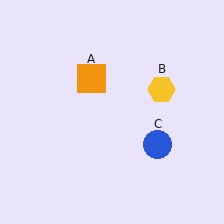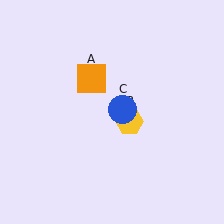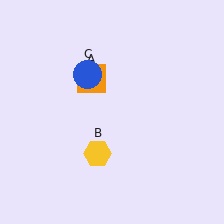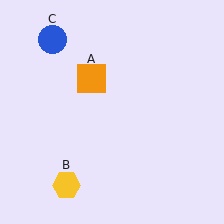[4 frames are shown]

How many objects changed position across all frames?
2 objects changed position: yellow hexagon (object B), blue circle (object C).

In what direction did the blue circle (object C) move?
The blue circle (object C) moved up and to the left.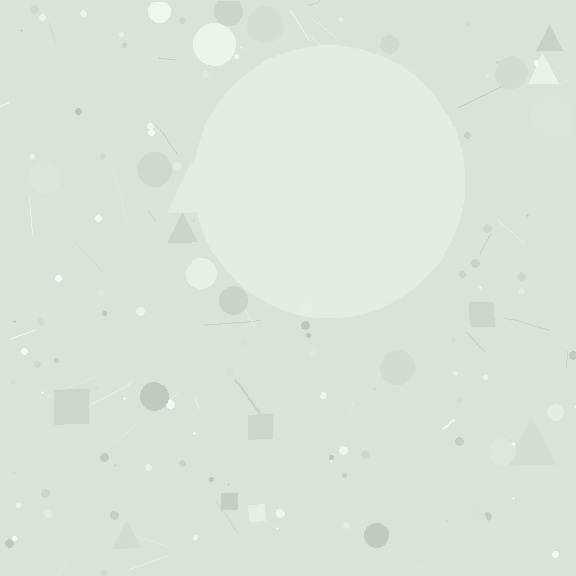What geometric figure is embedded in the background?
A circle is embedded in the background.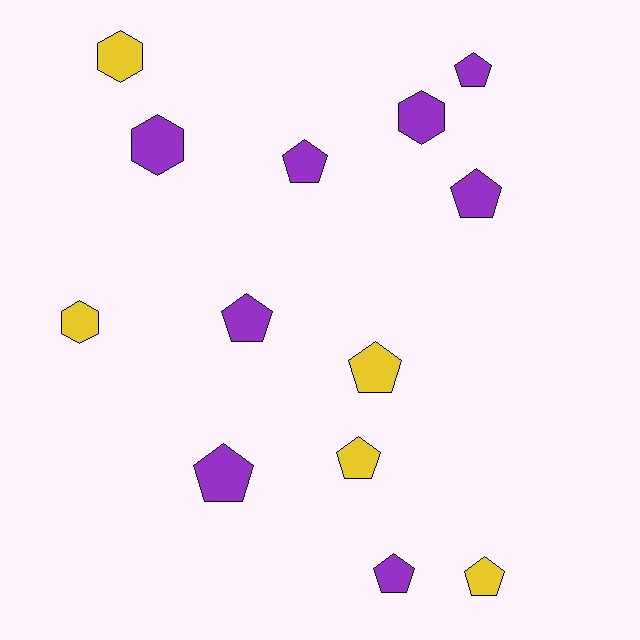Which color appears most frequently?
Purple, with 8 objects.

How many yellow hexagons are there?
There are 2 yellow hexagons.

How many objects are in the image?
There are 13 objects.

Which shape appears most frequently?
Pentagon, with 9 objects.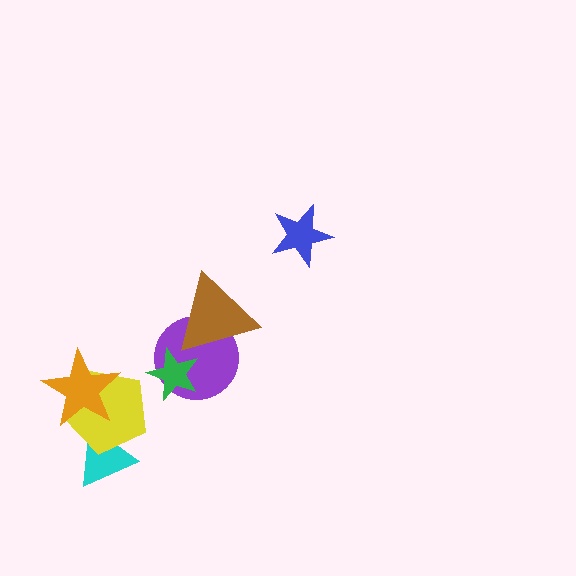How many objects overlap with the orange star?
1 object overlaps with the orange star.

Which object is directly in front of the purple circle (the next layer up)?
The brown triangle is directly in front of the purple circle.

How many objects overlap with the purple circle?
2 objects overlap with the purple circle.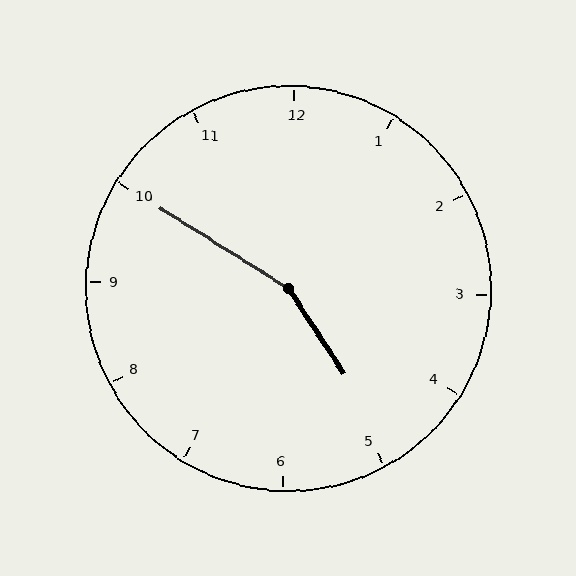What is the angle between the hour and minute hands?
Approximately 155 degrees.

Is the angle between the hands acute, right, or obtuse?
It is obtuse.